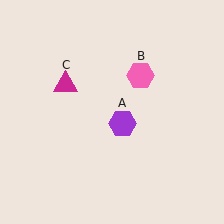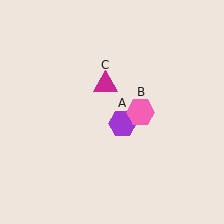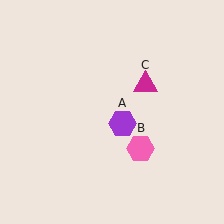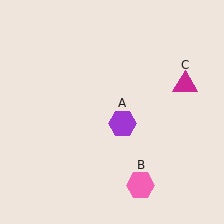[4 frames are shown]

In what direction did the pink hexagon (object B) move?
The pink hexagon (object B) moved down.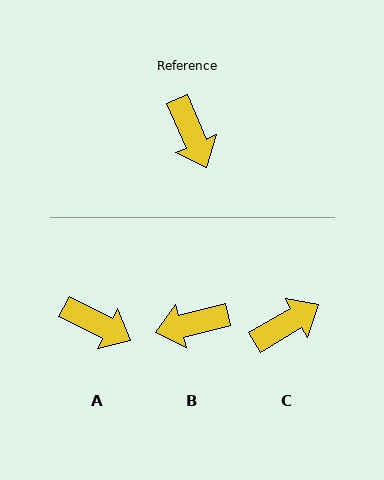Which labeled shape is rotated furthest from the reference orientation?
B, about 100 degrees away.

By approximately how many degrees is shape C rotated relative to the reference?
Approximately 97 degrees counter-clockwise.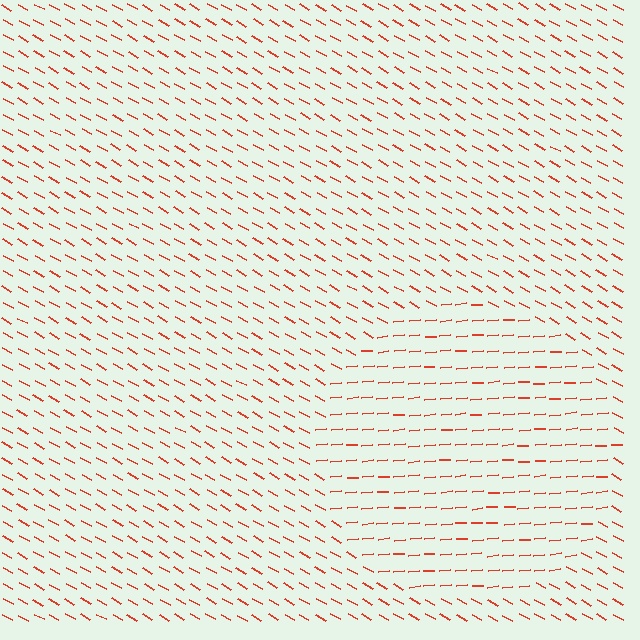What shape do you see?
I see a circle.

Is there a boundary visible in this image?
Yes, there is a texture boundary formed by a change in line orientation.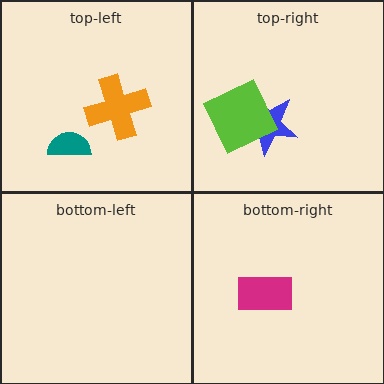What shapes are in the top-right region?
The blue star, the lime square.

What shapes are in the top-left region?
The orange cross, the teal semicircle.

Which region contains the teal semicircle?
The top-left region.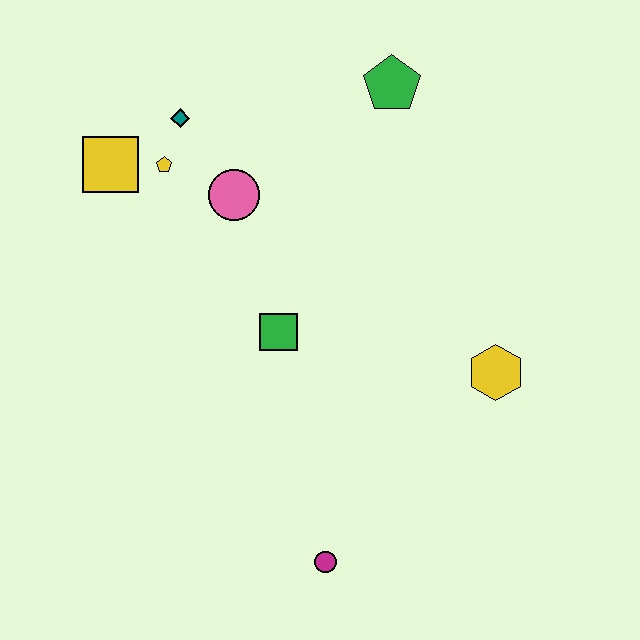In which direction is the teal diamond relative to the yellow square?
The teal diamond is to the right of the yellow square.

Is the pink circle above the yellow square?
No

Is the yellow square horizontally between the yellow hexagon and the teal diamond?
No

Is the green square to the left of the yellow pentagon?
No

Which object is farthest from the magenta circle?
The green pentagon is farthest from the magenta circle.